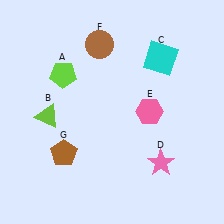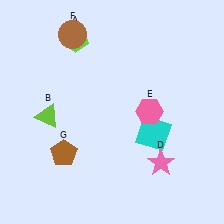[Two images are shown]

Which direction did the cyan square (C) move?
The cyan square (C) moved down.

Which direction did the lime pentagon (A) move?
The lime pentagon (A) moved up.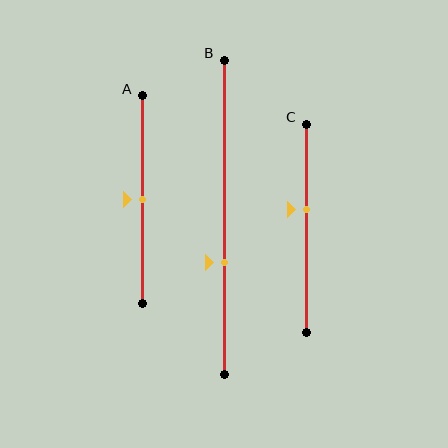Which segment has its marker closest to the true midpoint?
Segment A has its marker closest to the true midpoint.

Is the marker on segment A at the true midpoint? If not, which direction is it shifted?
Yes, the marker on segment A is at the true midpoint.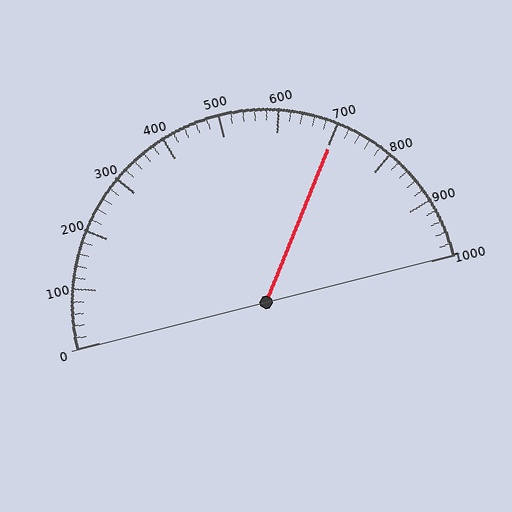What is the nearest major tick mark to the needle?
The nearest major tick mark is 700.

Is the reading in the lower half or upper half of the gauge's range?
The reading is in the upper half of the range (0 to 1000).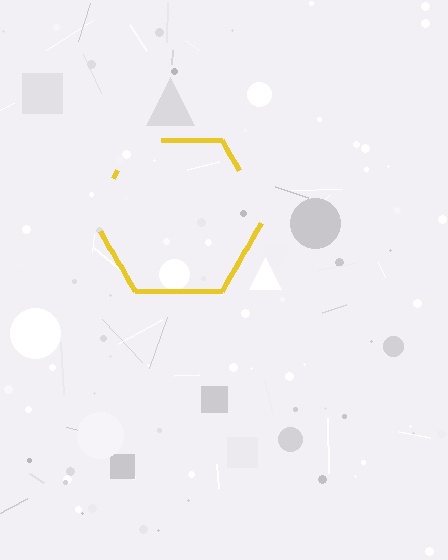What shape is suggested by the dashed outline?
The dashed outline suggests a hexagon.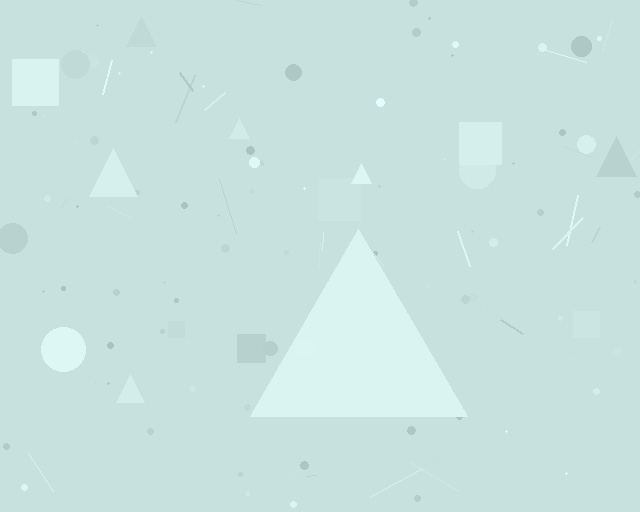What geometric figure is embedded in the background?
A triangle is embedded in the background.